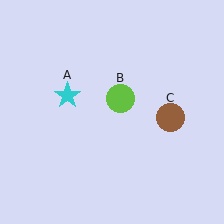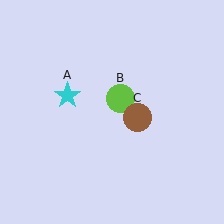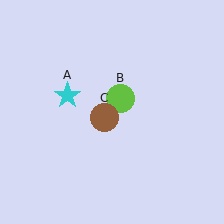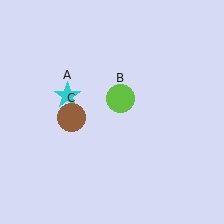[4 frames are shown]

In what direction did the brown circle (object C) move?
The brown circle (object C) moved left.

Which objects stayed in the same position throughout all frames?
Cyan star (object A) and lime circle (object B) remained stationary.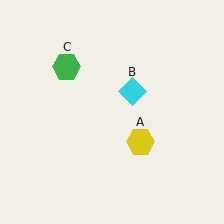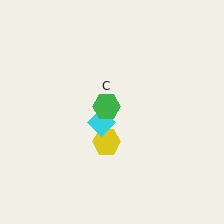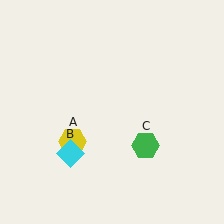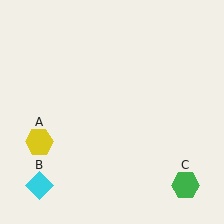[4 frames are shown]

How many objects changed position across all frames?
3 objects changed position: yellow hexagon (object A), cyan diamond (object B), green hexagon (object C).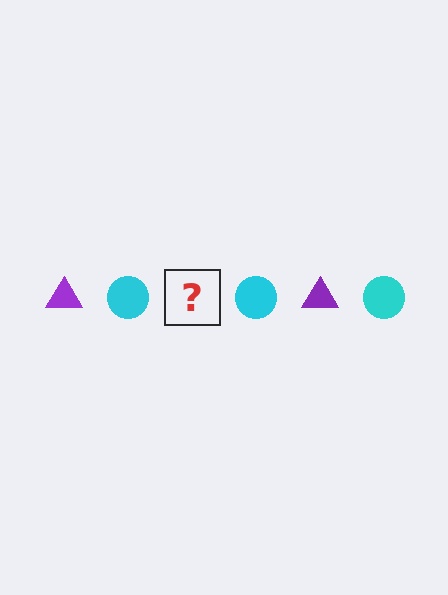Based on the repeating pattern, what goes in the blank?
The blank should be a purple triangle.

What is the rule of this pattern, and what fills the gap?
The rule is that the pattern alternates between purple triangle and cyan circle. The gap should be filled with a purple triangle.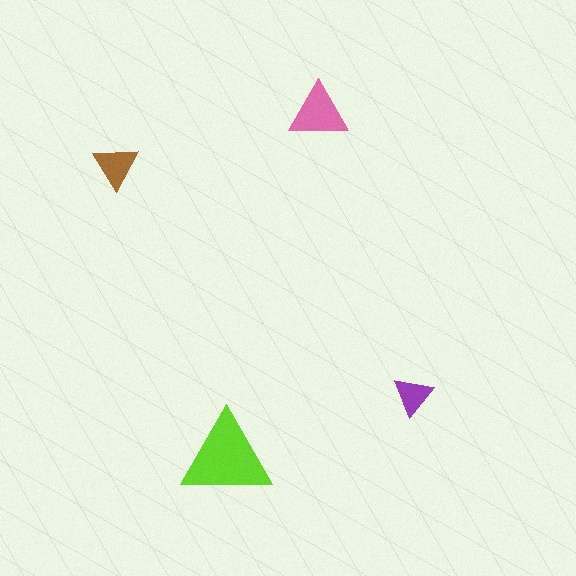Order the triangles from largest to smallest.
the lime one, the pink one, the brown one, the purple one.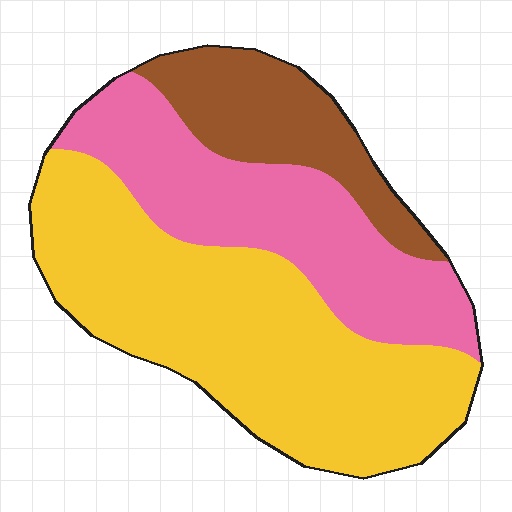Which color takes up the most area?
Yellow, at roughly 50%.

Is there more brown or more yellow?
Yellow.